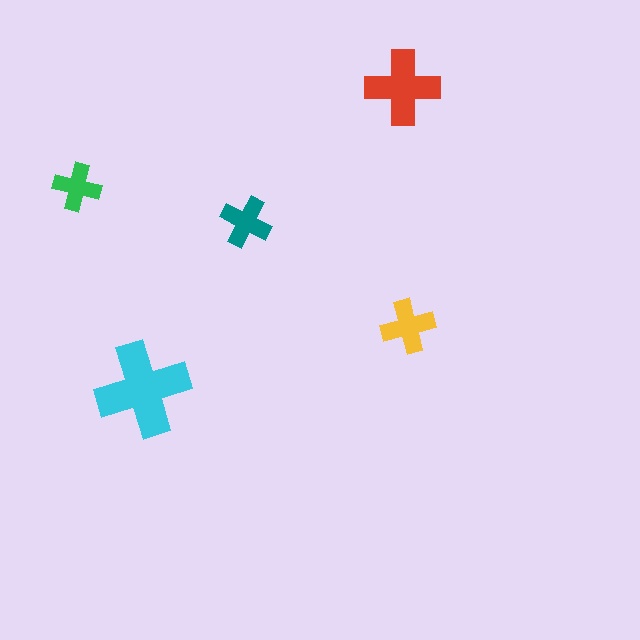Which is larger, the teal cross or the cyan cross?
The cyan one.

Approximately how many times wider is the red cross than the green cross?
About 1.5 times wider.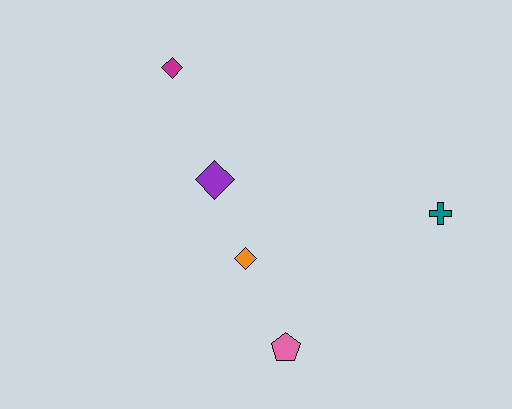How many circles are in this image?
There are no circles.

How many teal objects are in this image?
There is 1 teal object.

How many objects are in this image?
There are 5 objects.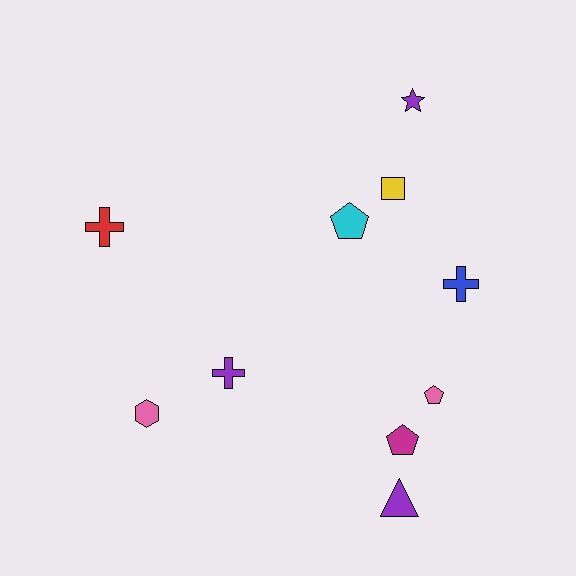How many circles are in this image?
There are no circles.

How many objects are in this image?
There are 10 objects.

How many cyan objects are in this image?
There is 1 cyan object.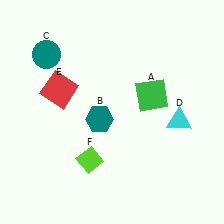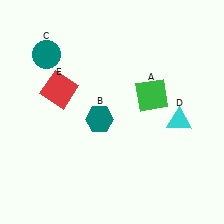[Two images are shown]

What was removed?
The lime diamond (F) was removed in Image 2.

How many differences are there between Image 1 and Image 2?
There is 1 difference between the two images.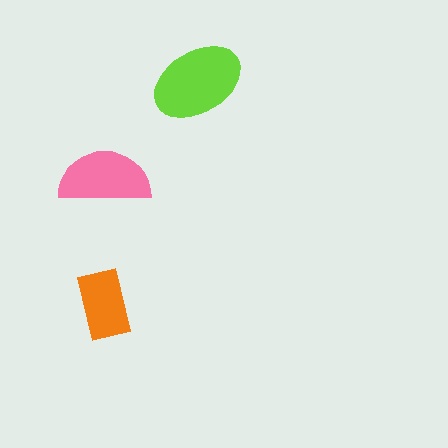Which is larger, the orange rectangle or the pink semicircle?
The pink semicircle.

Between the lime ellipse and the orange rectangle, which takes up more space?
The lime ellipse.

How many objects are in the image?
There are 3 objects in the image.